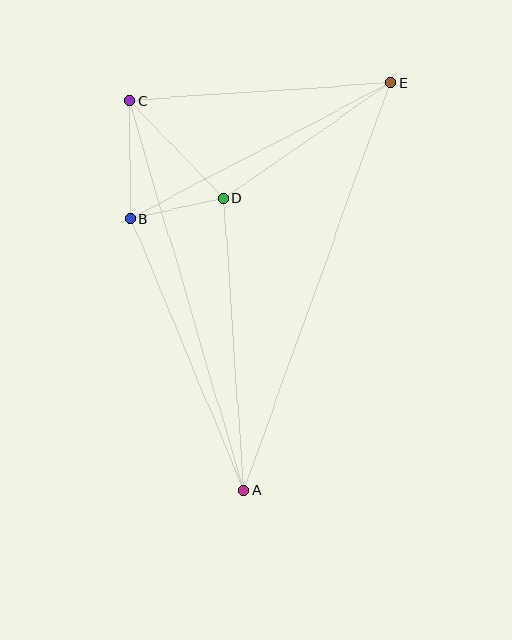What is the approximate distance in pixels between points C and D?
The distance between C and D is approximately 136 pixels.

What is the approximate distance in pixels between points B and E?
The distance between B and E is approximately 293 pixels.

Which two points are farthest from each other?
Points A and E are farthest from each other.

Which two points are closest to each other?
Points B and D are closest to each other.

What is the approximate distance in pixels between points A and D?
The distance between A and D is approximately 293 pixels.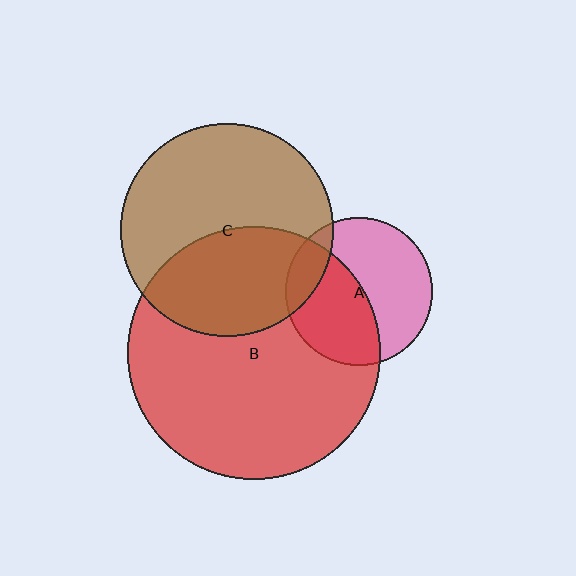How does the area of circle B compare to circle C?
Approximately 1.4 times.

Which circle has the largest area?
Circle B (red).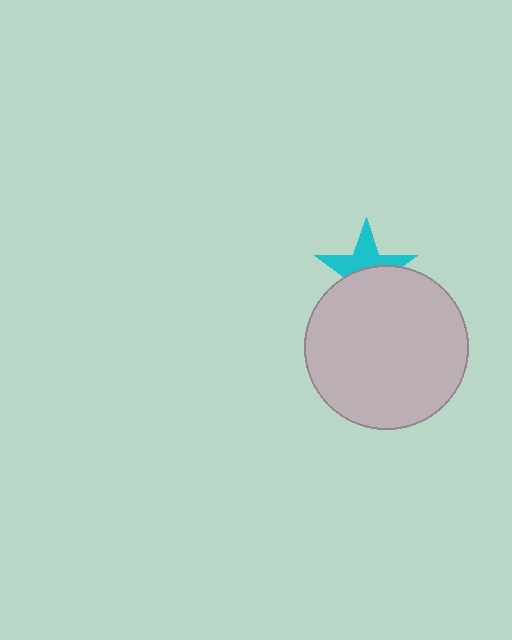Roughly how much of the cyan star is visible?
About half of it is visible (roughly 48%).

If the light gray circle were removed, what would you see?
You would see the complete cyan star.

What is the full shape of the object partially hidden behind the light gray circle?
The partially hidden object is a cyan star.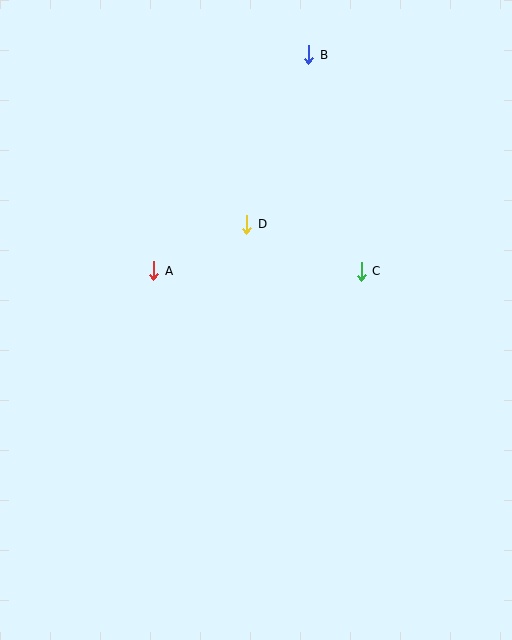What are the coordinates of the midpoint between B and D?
The midpoint between B and D is at (278, 139).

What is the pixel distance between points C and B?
The distance between C and B is 223 pixels.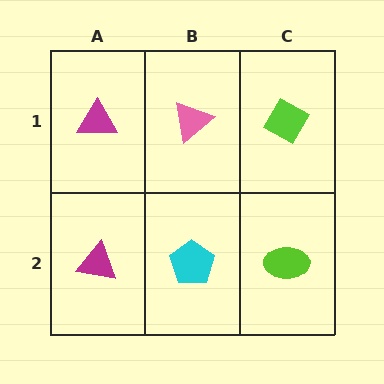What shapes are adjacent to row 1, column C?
A lime ellipse (row 2, column C), a pink triangle (row 1, column B).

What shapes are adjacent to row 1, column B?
A cyan pentagon (row 2, column B), a magenta triangle (row 1, column A), a lime diamond (row 1, column C).